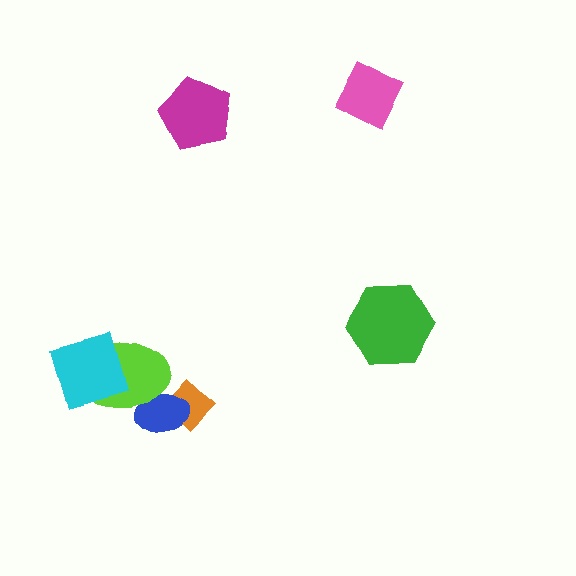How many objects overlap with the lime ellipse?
2 objects overlap with the lime ellipse.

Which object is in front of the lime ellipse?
The cyan square is in front of the lime ellipse.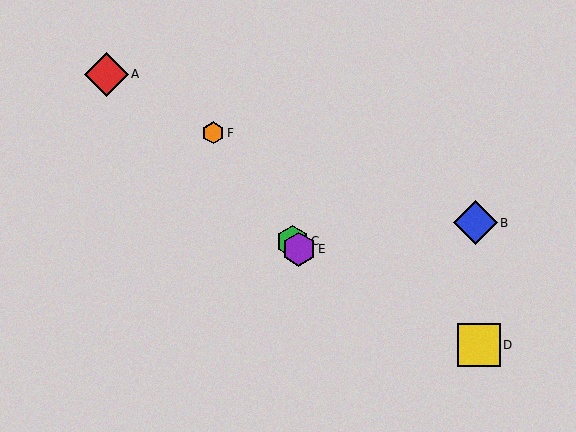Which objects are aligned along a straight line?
Objects C, E, F are aligned along a straight line.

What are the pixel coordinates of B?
Object B is at (476, 223).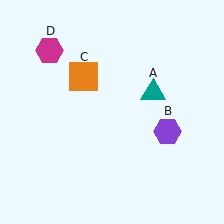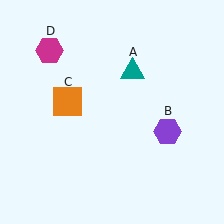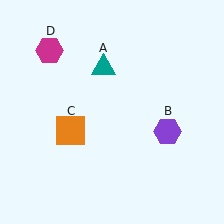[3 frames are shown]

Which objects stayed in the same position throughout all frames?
Purple hexagon (object B) and magenta hexagon (object D) remained stationary.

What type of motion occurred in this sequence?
The teal triangle (object A), orange square (object C) rotated counterclockwise around the center of the scene.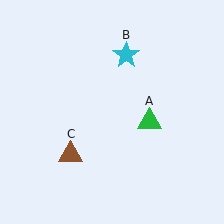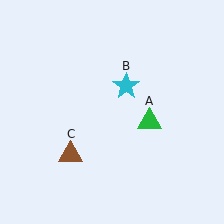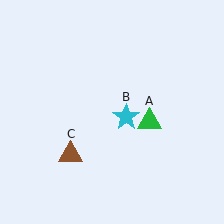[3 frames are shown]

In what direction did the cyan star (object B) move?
The cyan star (object B) moved down.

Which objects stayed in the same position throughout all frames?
Green triangle (object A) and brown triangle (object C) remained stationary.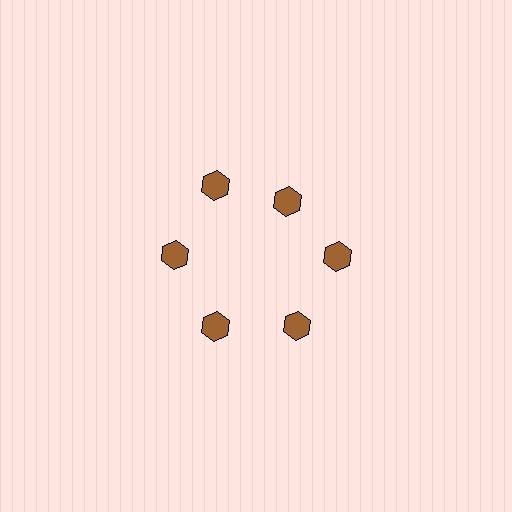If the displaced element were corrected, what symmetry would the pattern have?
It would have 6-fold rotational symmetry — the pattern would map onto itself every 60 degrees.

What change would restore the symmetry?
The symmetry would be restored by moving it outward, back onto the ring so that all 6 hexagons sit at equal angles and equal distance from the center.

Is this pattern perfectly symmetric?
No. The 6 brown hexagons are arranged in a ring, but one element near the 1 o'clock position is pulled inward toward the center, breaking the 6-fold rotational symmetry.